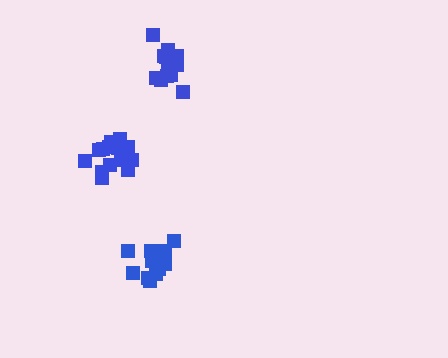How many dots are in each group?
Group 1: 14 dots, Group 2: 13 dots, Group 3: 14 dots (41 total).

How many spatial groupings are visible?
There are 3 spatial groupings.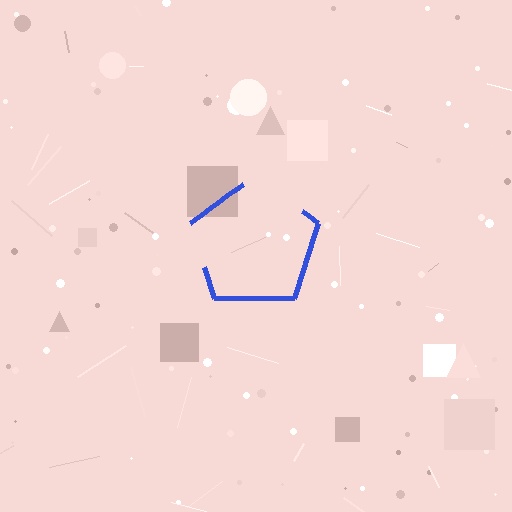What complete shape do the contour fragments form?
The contour fragments form a pentagon.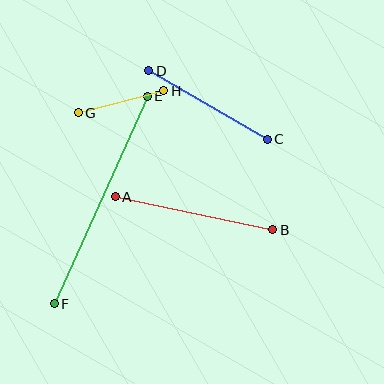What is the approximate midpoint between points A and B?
The midpoint is at approximately (194, 213) pixels.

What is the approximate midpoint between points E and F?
The midpoint is at approximately (101, 200) pixels.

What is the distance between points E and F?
The distance is approximately 227 pixels.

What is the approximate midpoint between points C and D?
The midpoint is at approximately (208, 105) pixels.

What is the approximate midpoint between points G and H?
The midpoint is at approximately (121, 102) pixels.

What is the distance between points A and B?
The distance is approximately 161 pixels.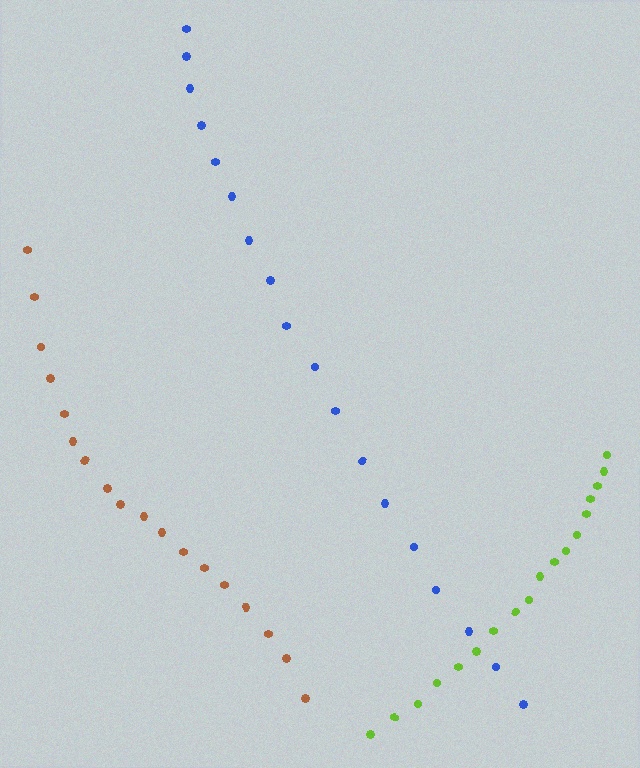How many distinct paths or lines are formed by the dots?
There are 3 distinct paths.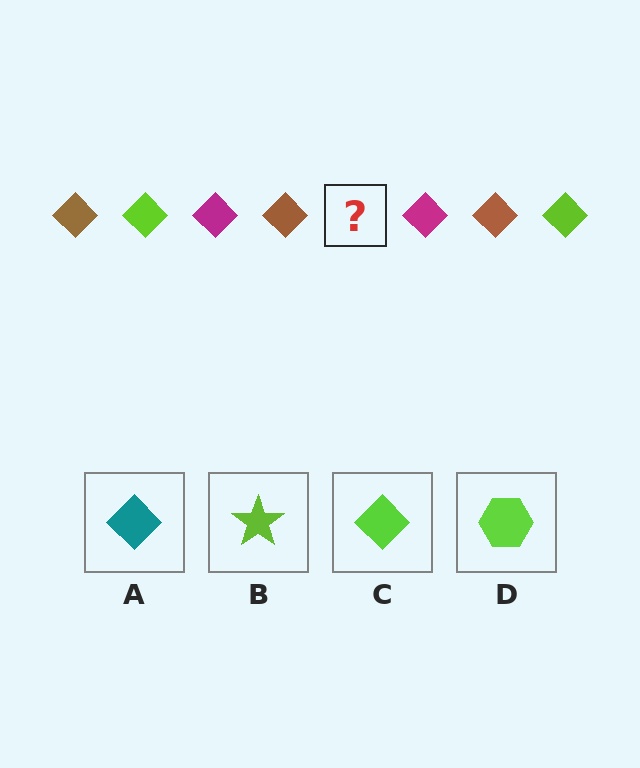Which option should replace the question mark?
Option C.